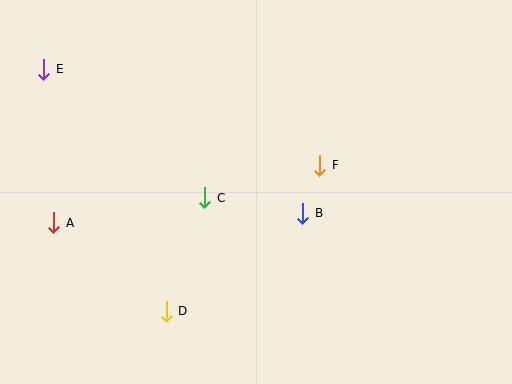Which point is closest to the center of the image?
Point C at (205, 198) is closest to the center.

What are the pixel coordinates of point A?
Point A is at (54, 223).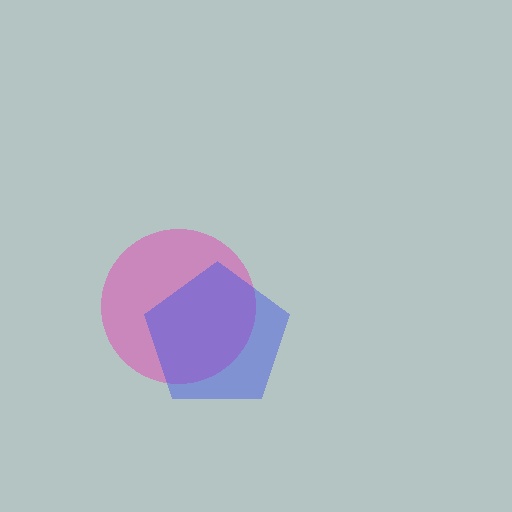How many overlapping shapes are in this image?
There are 2 overlapping shapes in the image.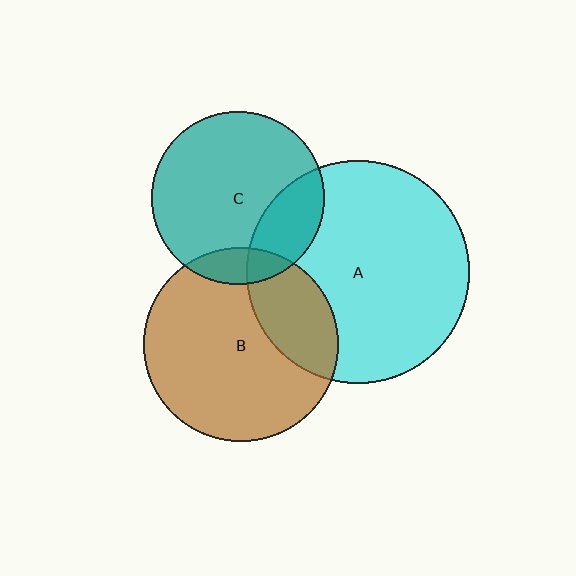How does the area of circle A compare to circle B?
Approximately 1.3 times.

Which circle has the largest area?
Circle A (cyan).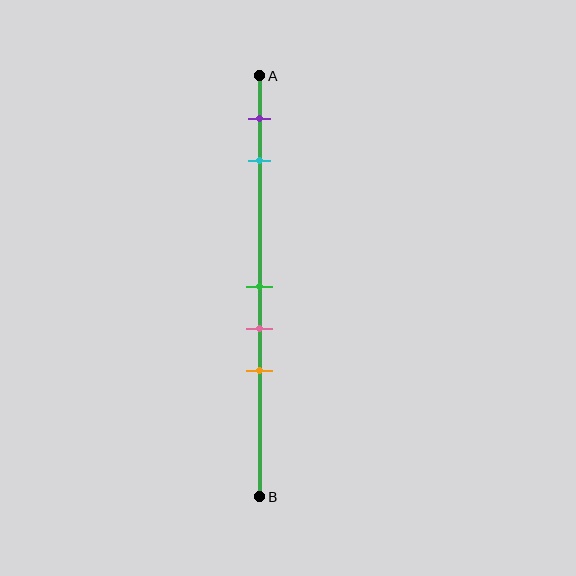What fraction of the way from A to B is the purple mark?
The purple mark is approximately 10% (0.1) of the way from A to B.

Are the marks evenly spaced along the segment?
No, the marks are not evenly spaced.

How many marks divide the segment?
There are 5 marks dividing the segment.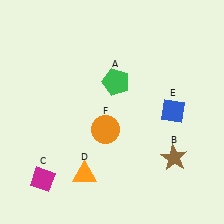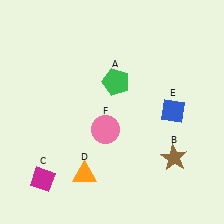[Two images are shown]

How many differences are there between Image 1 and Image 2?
There is 1 difference between the two images.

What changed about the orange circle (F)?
In Image 1, F is orange. In Image 2, it changed to pink.